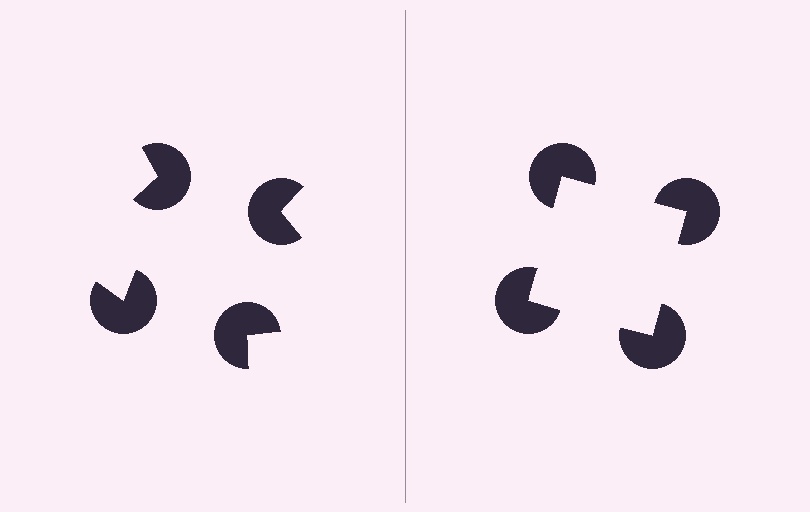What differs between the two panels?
The pac-man discs are positioned identically on both sides; only the wedge orientations differ. On the right they align to a square; on the left they are misaligned.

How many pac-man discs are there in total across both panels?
8 — 4 on each side.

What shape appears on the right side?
An illusory square.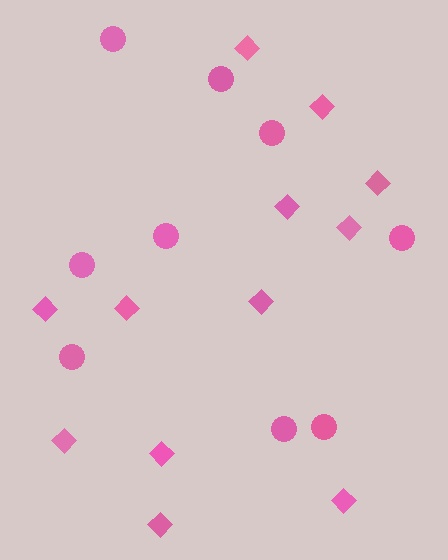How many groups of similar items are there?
There are 2 groups: one group of circles (9) and one group of diamonds (12).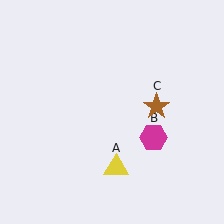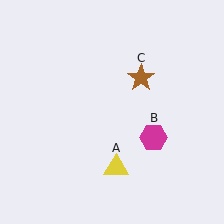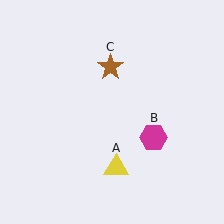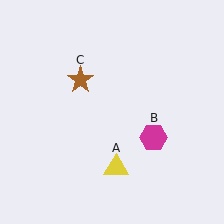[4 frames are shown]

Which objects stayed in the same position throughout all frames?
Yellow triangle (object A) and magenta hexagon (object B) remained stationary.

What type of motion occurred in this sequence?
The brown star (object C) rotated counterclockwise around the center of the scene.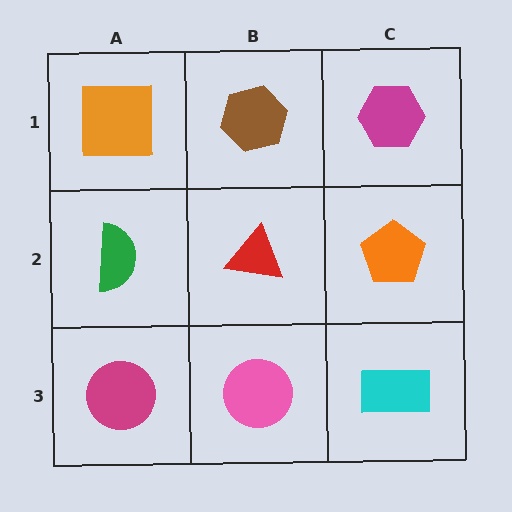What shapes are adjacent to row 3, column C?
An orange pentagon (row 2, column C), a pink circle (row 3, column B).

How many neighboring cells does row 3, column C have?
2.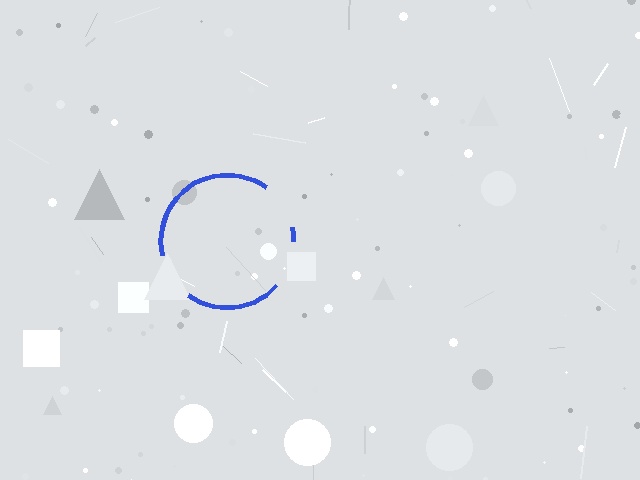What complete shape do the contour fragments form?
The contour fragments form a circle.